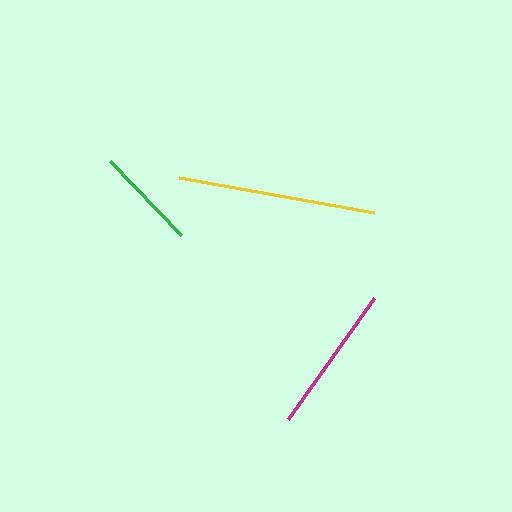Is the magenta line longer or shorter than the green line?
The magenta line is longer than the green line.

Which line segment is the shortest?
The green line is the shortest at approximately 103 pixels.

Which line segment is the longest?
The yellow line is the longest at approximately 198 pixels.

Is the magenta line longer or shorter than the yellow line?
The yellow line is longer than the magenta line.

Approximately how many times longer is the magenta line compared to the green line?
The magenta line is approximately 1.4 times the length of the green line.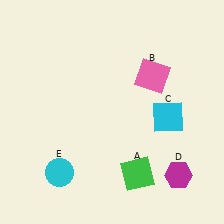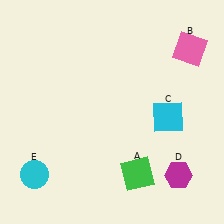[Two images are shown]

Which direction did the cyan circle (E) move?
The cyan circle (E) moved left.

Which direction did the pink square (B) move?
The pink square (B) moved right.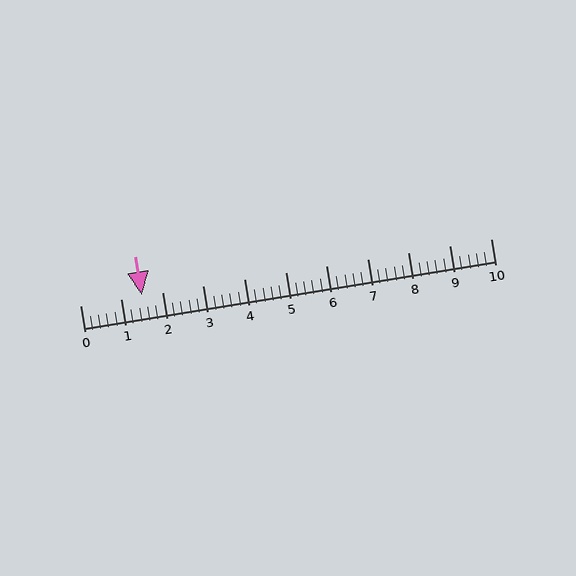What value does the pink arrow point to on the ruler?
The pink arrow points to approximately 1.5.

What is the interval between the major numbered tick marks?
The major tick marks are spaced 1 units apart.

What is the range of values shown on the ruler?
The ruler shows values from 0 to 10.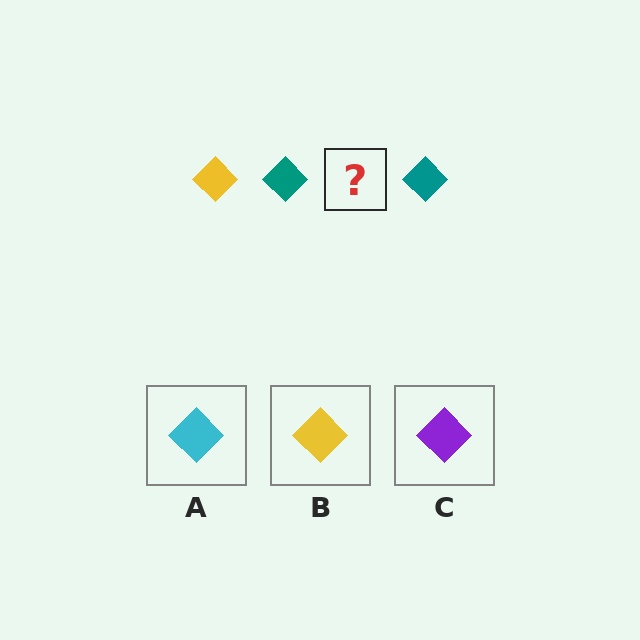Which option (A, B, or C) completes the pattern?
B.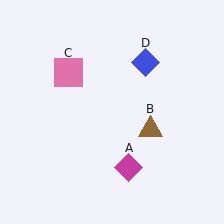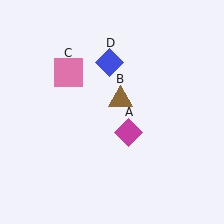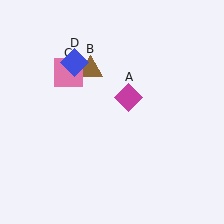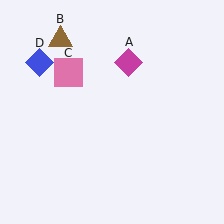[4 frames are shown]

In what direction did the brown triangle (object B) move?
The brown triangle (object B) moved up and to the left.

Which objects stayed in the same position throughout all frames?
Pink square (object C) remained stationary.